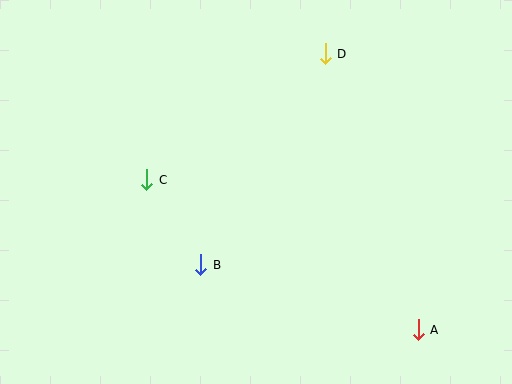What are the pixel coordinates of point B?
Point B is at (201, 265).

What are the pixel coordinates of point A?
Point A is at (418, 330).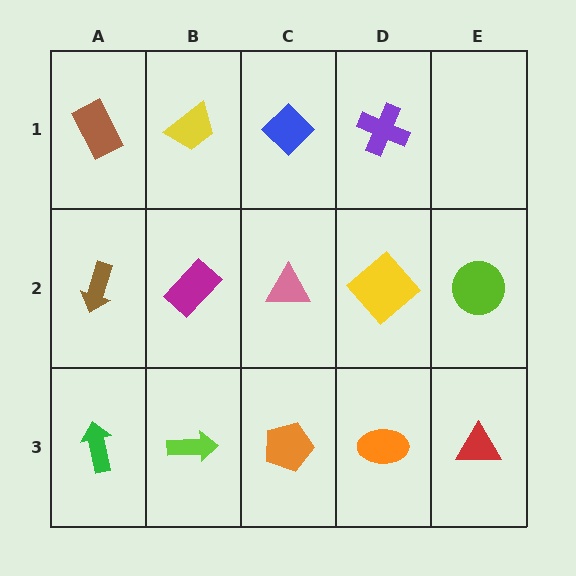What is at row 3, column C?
An orange pentagon.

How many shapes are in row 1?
4 shapes.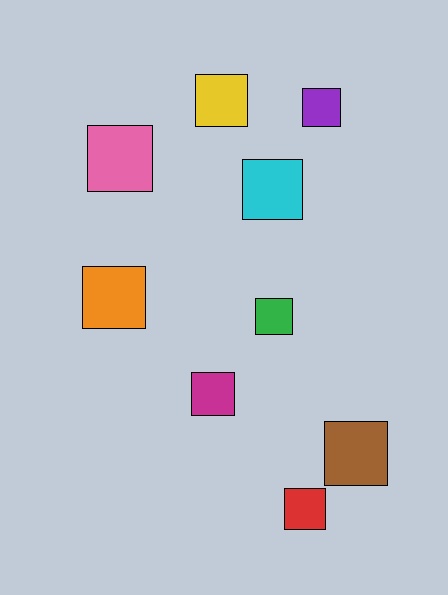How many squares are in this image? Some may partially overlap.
There are 9 squares.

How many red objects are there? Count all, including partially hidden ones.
There is 1 red object.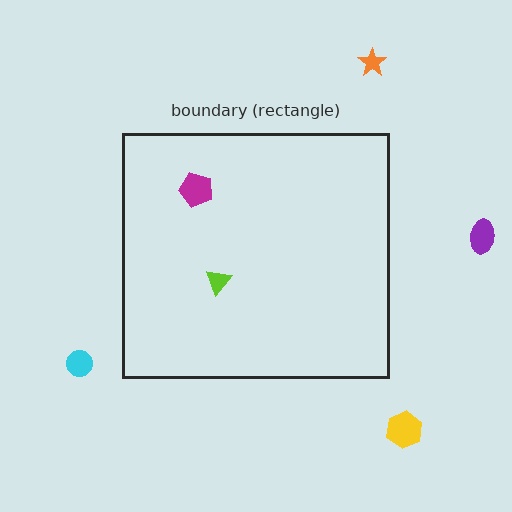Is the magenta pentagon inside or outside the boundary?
Inside.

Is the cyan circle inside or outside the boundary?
Outside.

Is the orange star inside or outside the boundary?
Outside.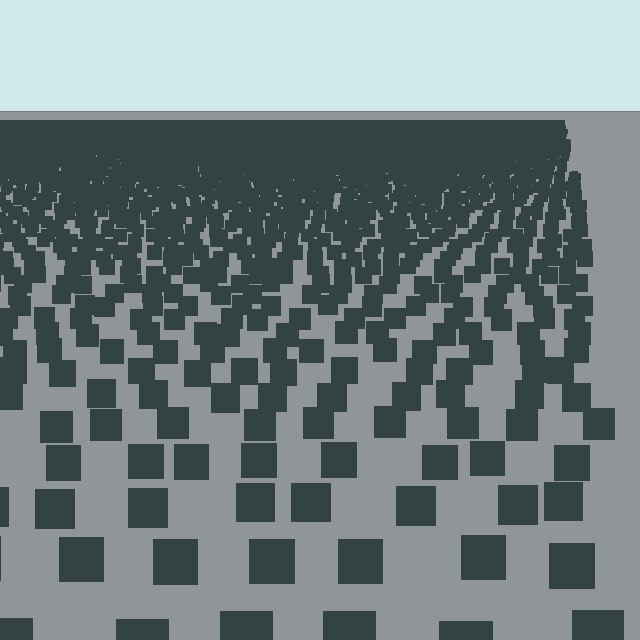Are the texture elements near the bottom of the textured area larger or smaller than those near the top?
Larger. Near the bottom, elements are closer to the viewer and appear at a bigger on-screen size.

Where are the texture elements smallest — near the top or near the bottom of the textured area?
Near the top.